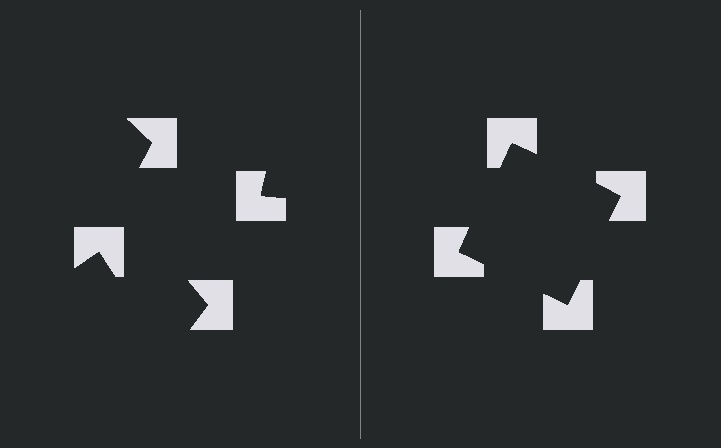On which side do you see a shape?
An illusory square appears on the right side. On the left side the wedge cuts are rotated, so no coherent shape forms.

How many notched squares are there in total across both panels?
8 — 4 on each side.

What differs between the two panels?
The notched squares are positioned identically on both sides; only the wedge orientations differ. On the right they align to a square; on the left they are misaligned.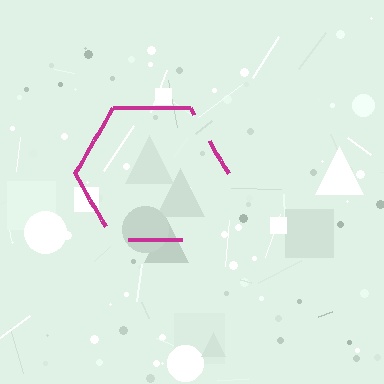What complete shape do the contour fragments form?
The contour fragments form a hexagon.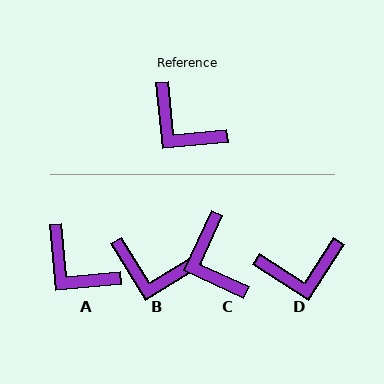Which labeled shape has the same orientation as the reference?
A.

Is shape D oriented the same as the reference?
No, it is off by about 52 degrees.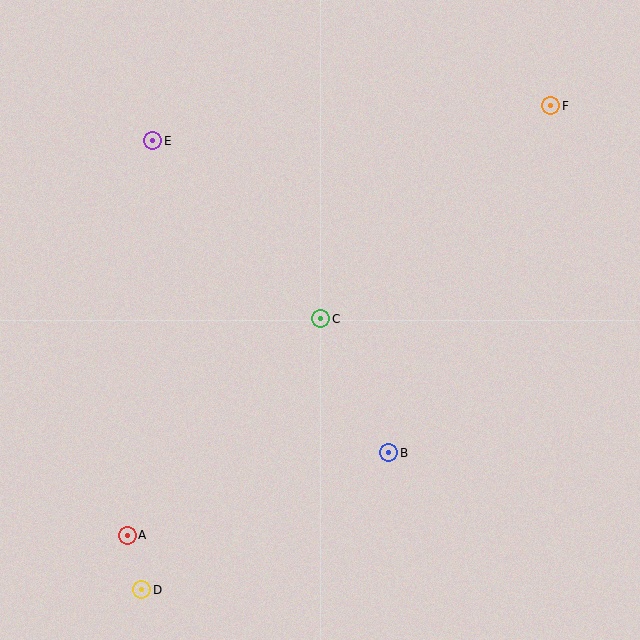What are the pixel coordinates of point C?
Point C is at (321, 319).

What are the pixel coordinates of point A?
Point A is at (127, 535).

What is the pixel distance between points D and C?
The distance between D and C is 325 pixels.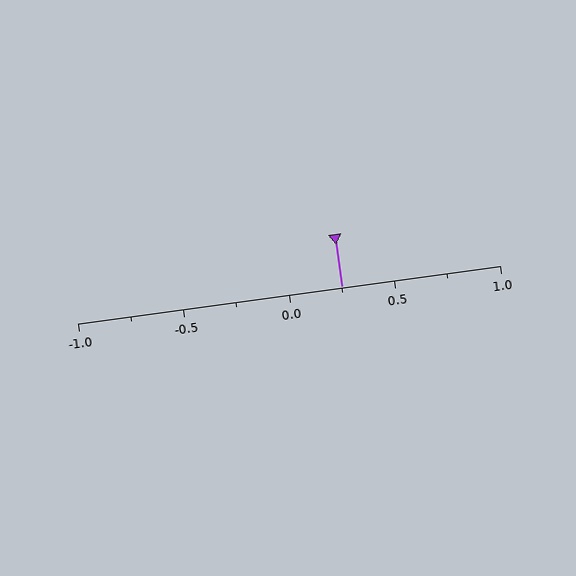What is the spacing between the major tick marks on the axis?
The major ticks are spaced 0.5 apart.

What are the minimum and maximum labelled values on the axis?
The axis runs from -1.0 to 1.0.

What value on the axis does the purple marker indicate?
The marker indicates approximately 0.25.